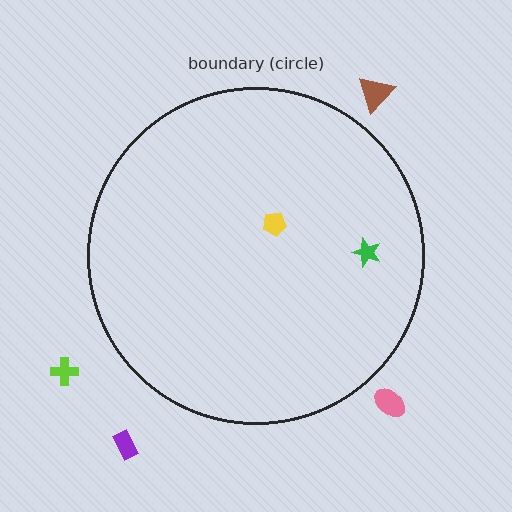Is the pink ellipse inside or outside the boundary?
Outside.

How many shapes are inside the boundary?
2 inside, 4 outside.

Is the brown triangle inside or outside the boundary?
Outside.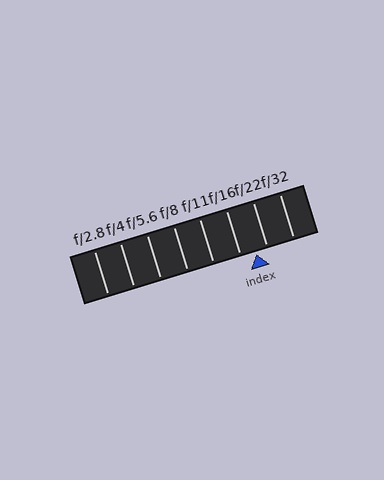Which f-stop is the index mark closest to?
The index mark is closest to f/22.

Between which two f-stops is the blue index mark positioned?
The index mark is between f/16 and f/22.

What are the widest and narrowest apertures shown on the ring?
The widest aperture shown is f/2.8 and the narrowest is f/32.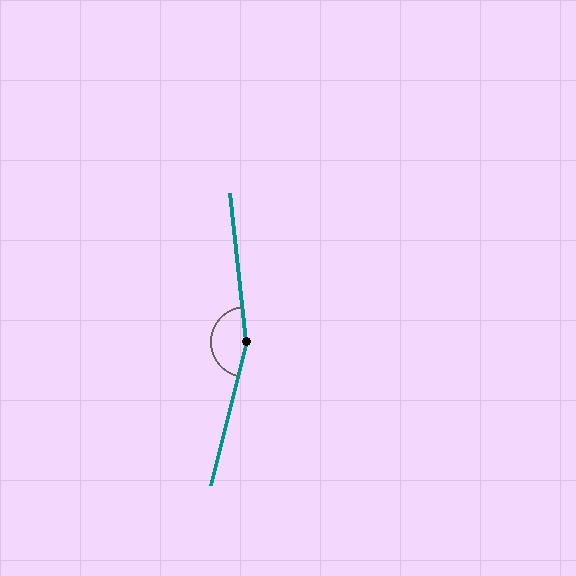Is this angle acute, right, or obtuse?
It is obtuse.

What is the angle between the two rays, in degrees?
Approximately 160 degrees.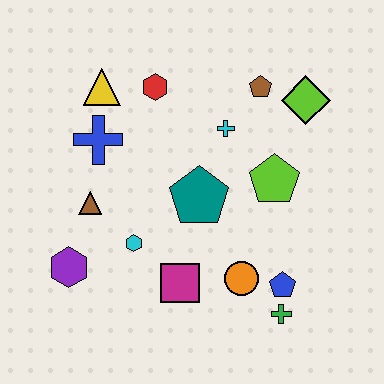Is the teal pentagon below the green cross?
No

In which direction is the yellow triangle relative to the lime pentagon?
The yellow triangle is to the left of the lime pentagon.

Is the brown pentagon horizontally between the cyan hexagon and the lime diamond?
Yes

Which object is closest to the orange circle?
The blue pentagon is closest to the orange circle.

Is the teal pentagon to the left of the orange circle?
Yes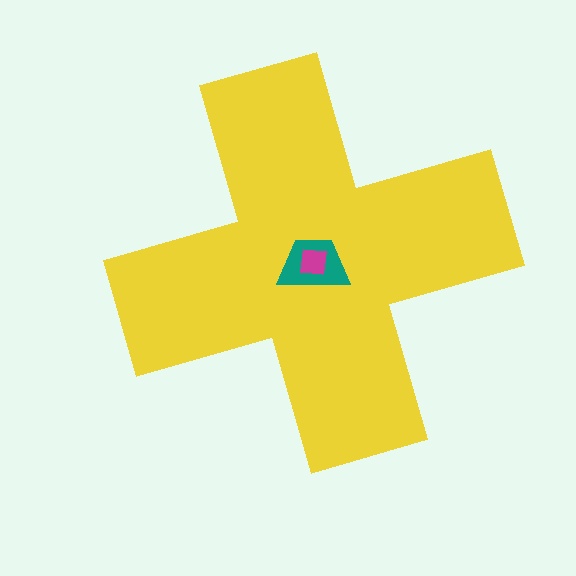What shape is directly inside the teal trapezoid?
The magenta square.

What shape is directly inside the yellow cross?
The teal trapezoid.